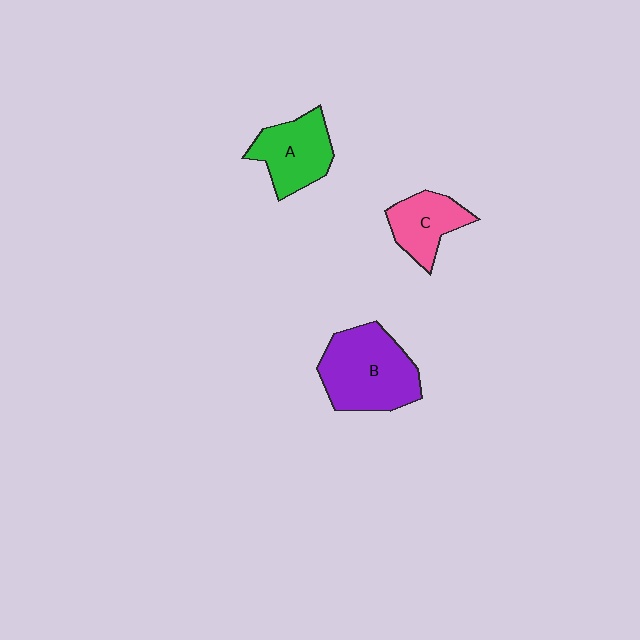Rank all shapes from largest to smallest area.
From largest to smallest: B (purple), A (green), C (pink).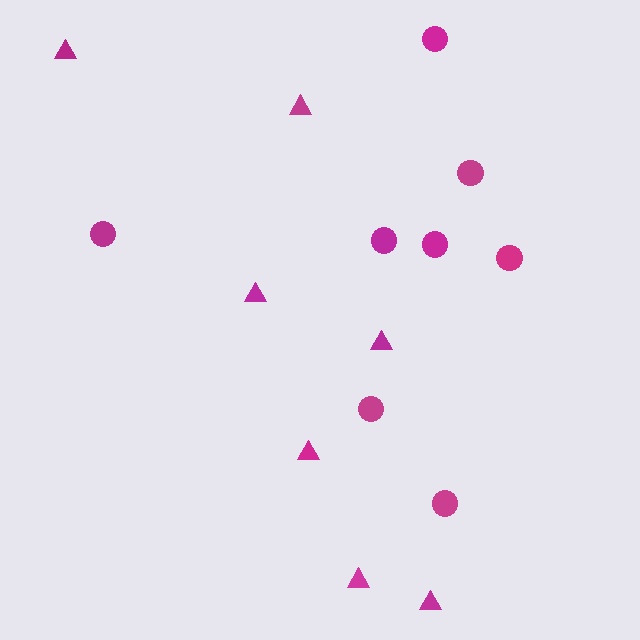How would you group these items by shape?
There are 2 groups: one group of circles (8) and one group of triangles (7).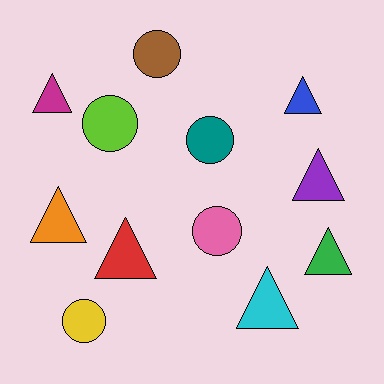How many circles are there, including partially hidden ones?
There are 5 circles.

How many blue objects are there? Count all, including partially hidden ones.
There is 1 blue object.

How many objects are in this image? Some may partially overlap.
There are 12 objects.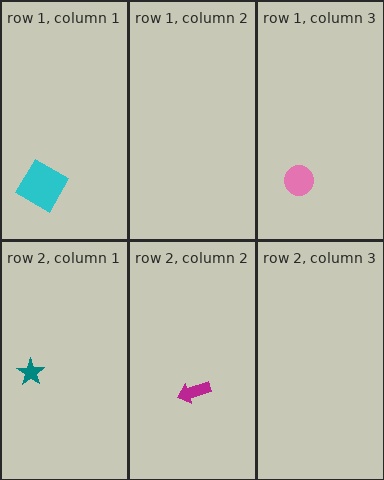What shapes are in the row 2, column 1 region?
The teal star.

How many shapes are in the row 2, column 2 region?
1.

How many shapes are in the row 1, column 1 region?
1.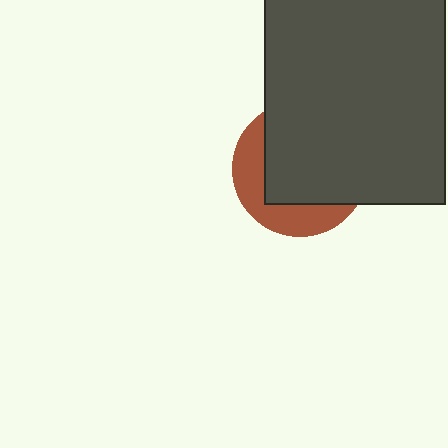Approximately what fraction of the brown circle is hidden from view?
Roughly 67% of the brown circle is hidden behind the dark gray rectangle.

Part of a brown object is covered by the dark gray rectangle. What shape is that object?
It is a circle.